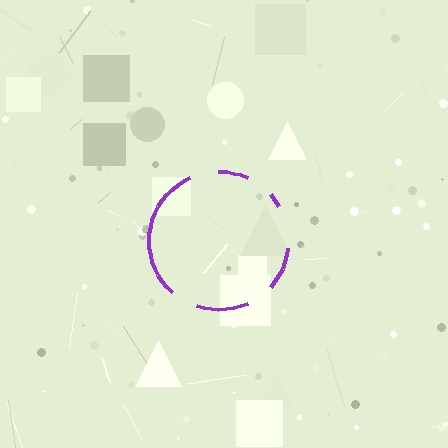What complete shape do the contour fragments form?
The contour fragments form a circle.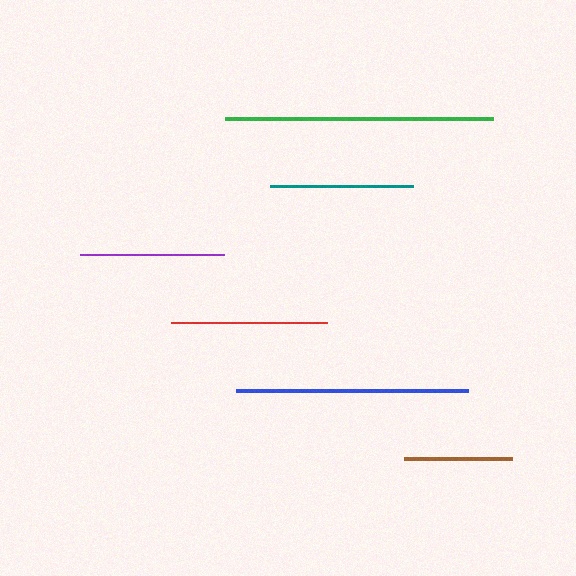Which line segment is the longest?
The green line is the longest at approximately 268 pixels.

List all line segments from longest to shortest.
From longest to shortest: green, blue, red, purple, teal, brown.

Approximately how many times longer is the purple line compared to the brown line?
The purple line is approximately 1.3 times the length of the brown line.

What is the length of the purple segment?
The purple segment is approximately 145 pixels long.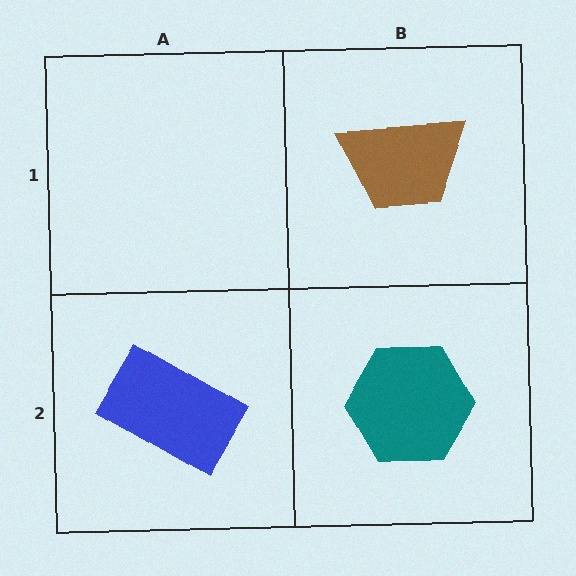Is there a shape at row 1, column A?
No, that cell is empty.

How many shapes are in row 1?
1 shape.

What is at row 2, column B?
A teal hexagon.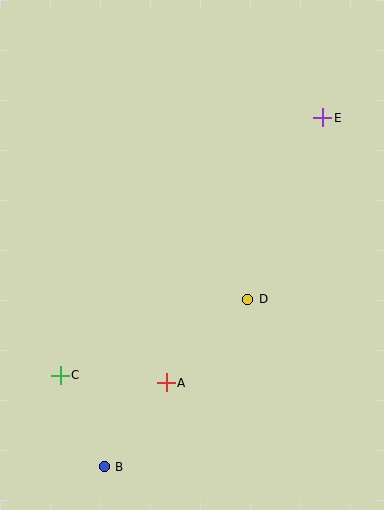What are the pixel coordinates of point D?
Point D is at (248, 299).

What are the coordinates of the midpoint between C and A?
The midpoint between C and A is at (113, 379).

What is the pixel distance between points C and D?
The distance between C and D is 203 pixels.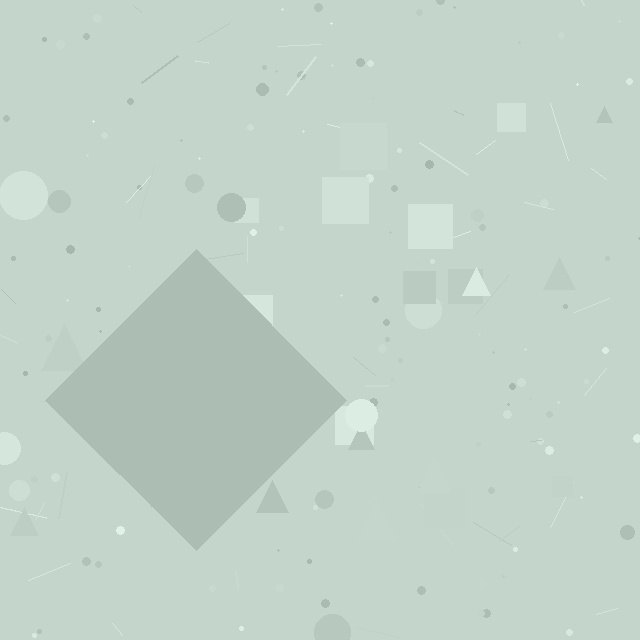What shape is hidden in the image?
A diamond is hidden in the image.